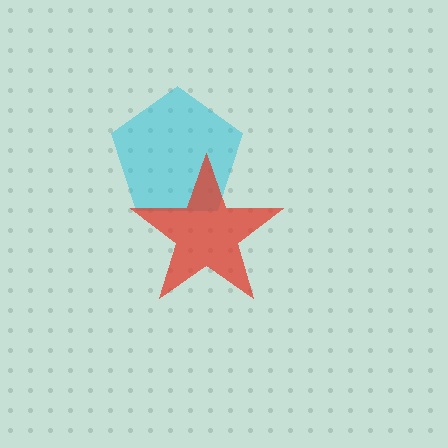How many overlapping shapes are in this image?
There are 2 overlapping shapes in the image.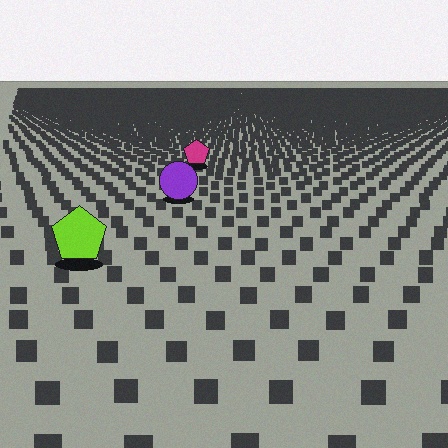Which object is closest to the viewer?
The lime pentagon is closest. The texture marks near it are larger and more spread out.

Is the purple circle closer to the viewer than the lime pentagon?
No. The lime pentagon is closer — you can tell from the texture gradient: the ground texture is coarser near it.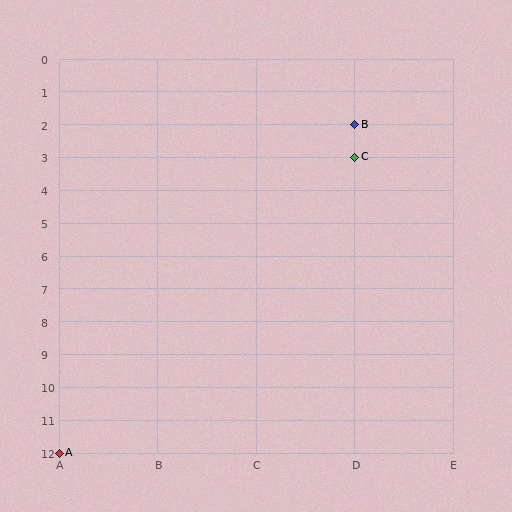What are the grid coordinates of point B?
Point B is at grid coordinates (D, 2).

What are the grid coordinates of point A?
Point A is at grid coordinates (A, 12).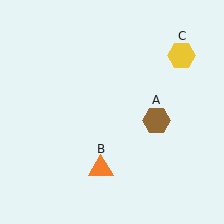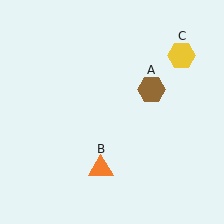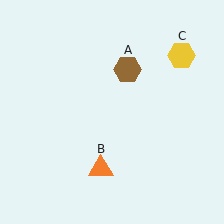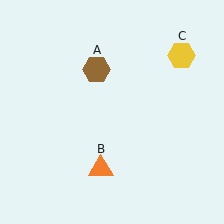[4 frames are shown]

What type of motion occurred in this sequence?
The brown hexagon (object A) rotated counterclockwise around the center of the scene.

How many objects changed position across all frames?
1 object changed position: brown hexagon (object A).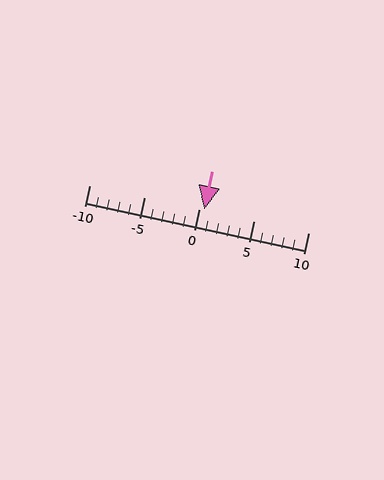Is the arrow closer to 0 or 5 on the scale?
The arrow is closer to 0.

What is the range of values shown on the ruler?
The ruler shows values from -10 to 10.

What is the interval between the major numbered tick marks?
The major tick marks are spaced 5 units apart.